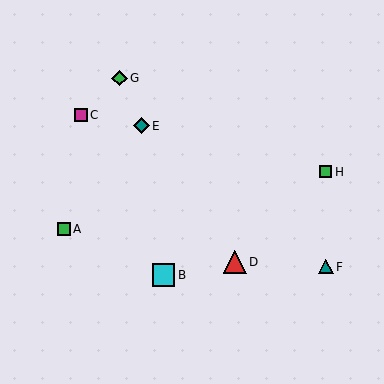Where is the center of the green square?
The center of the green square is at (64, 229).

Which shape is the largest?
The cyan square (labeled B) is the largest.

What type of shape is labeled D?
Shape D is a red triangle.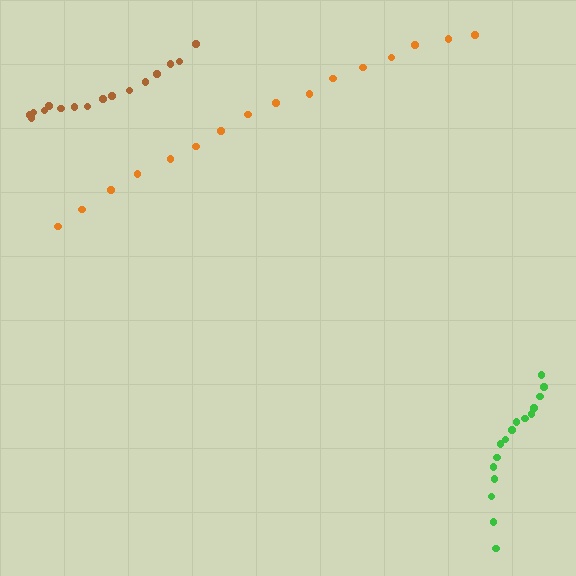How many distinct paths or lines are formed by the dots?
There are 3 distinct paths.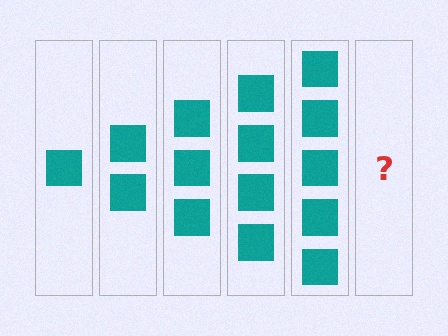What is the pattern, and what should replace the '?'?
The pattern is that each step adds one more square. The '?' should be 6 squares.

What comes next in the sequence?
The next element should be 6 squares.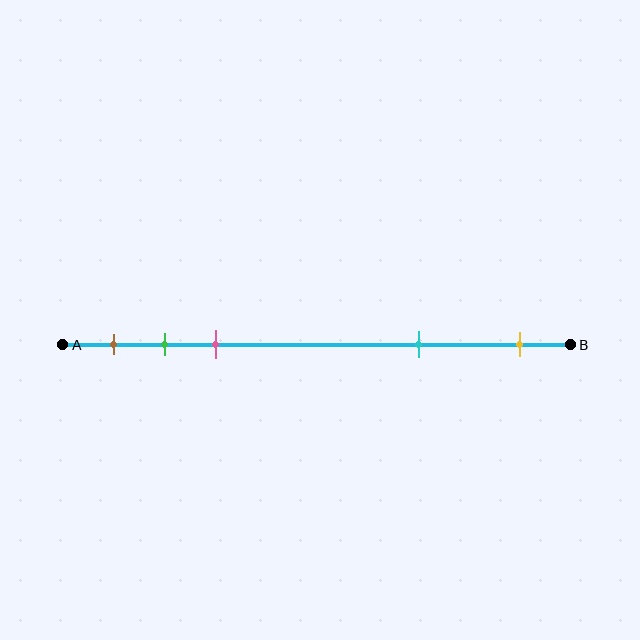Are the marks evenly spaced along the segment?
No, the marks are not evenly spaced.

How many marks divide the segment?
There are 5 marks dividing the segment.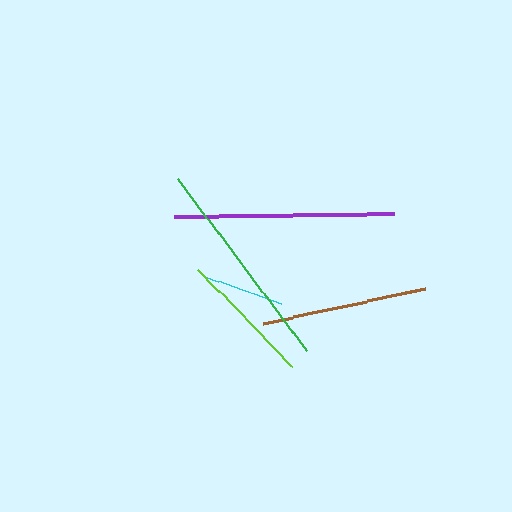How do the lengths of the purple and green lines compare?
The purple and green lines are approximately the same length.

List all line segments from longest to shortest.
From longest to shortest: purple, green, brown, lime, cyan.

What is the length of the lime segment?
The lime segment is approximately 136 pixels long.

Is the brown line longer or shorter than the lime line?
The brown line is longer than the lime line.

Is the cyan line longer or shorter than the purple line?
The purple line is longer than the cyan line.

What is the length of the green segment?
The green segment is approximately 215 pixels long.